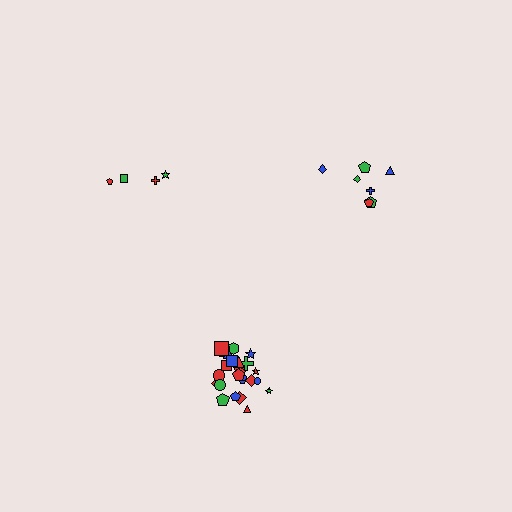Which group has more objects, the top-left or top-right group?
The top-right group.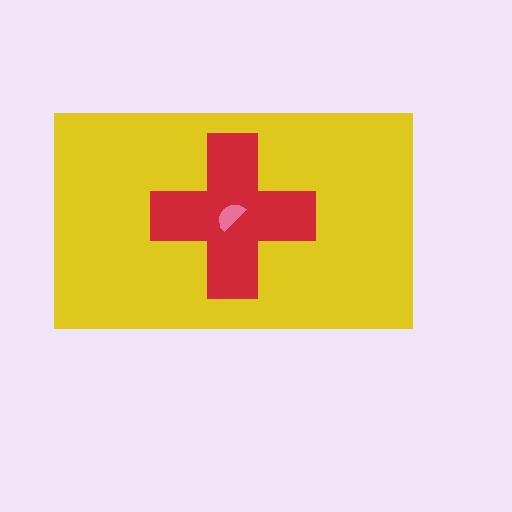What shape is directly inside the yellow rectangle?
The red cross.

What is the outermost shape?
The yellow rectangle.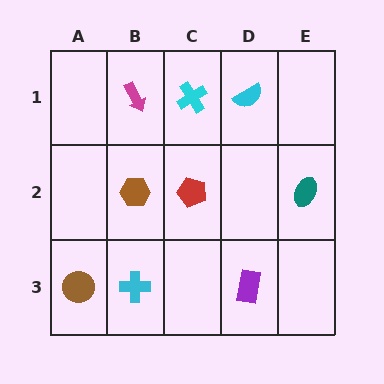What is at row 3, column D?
A purple rectangle.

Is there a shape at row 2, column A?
No, that cell is empty.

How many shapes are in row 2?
3 shapes.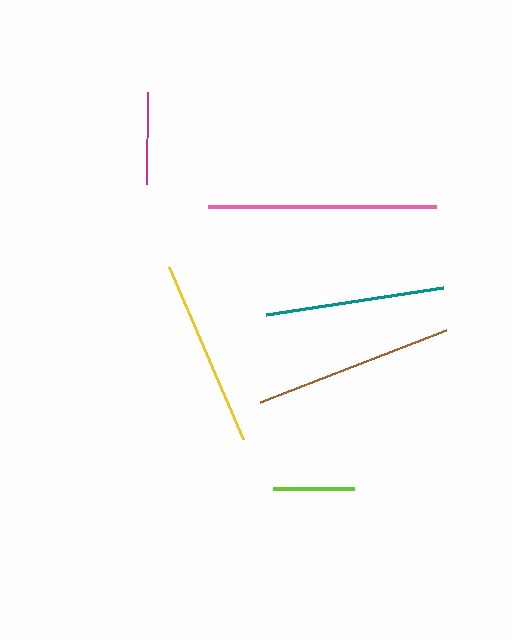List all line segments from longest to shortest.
From longest to shortest: pink, brown, yellow, teal, magenta, lime.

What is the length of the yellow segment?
The yellow segment is approximately 188 pixels long.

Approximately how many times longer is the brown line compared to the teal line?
The brown line is approximately 1.1 times the length of the teal line.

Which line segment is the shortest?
The lime line is the shortest at approximately 81 pixels.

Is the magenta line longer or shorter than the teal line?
The teal line is longer than the magenta line.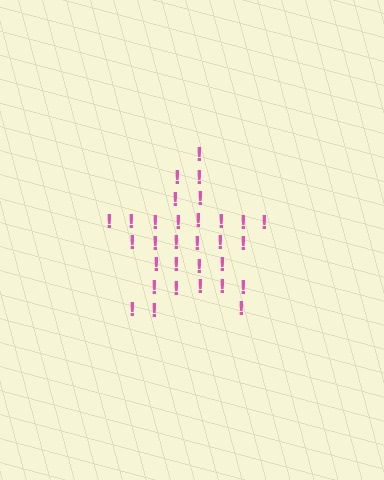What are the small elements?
The small elements are exclamation marks.